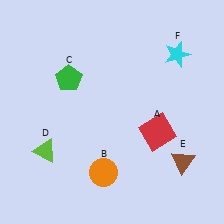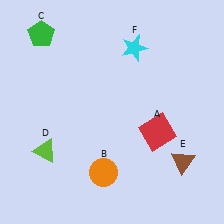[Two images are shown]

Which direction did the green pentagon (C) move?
The green pentagon (C) moved up.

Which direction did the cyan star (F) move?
The cyan star (F) moved left.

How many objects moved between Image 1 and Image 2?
2 objects moved between the two images.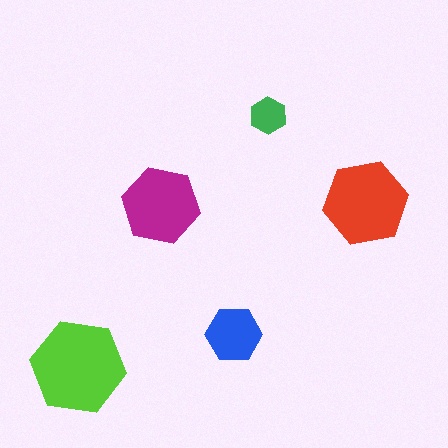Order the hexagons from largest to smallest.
the lime one, the red one, the magenta one, the blue one, the green one.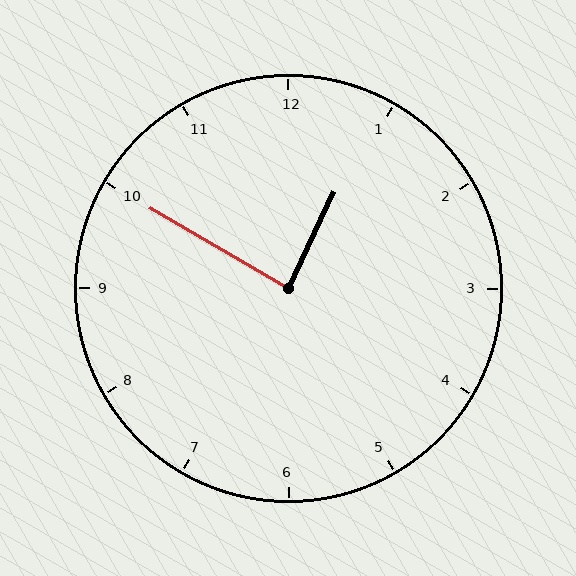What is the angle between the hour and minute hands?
Approximately 85 degrees.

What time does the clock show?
12:50.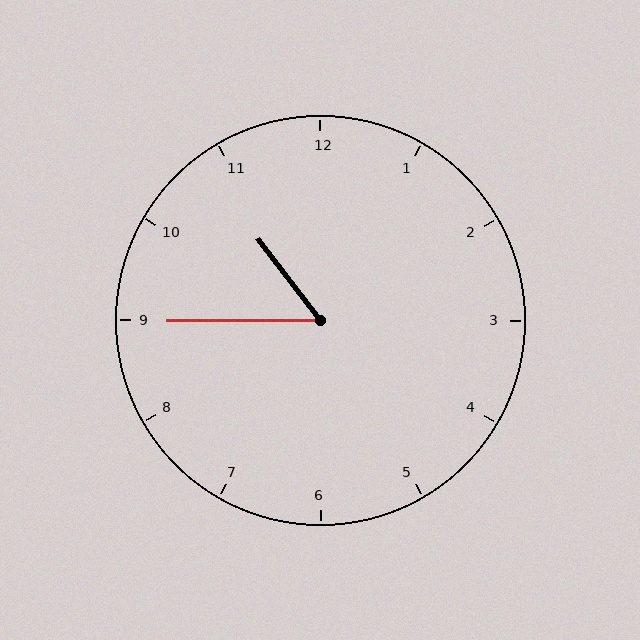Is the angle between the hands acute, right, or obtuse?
It is acute.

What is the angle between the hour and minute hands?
Approximately 52 degrees.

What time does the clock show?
10:45.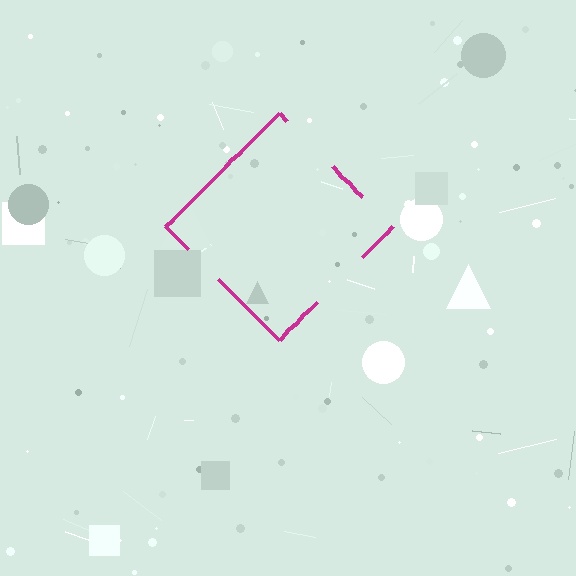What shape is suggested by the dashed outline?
The dashed outline suggests a diamond.